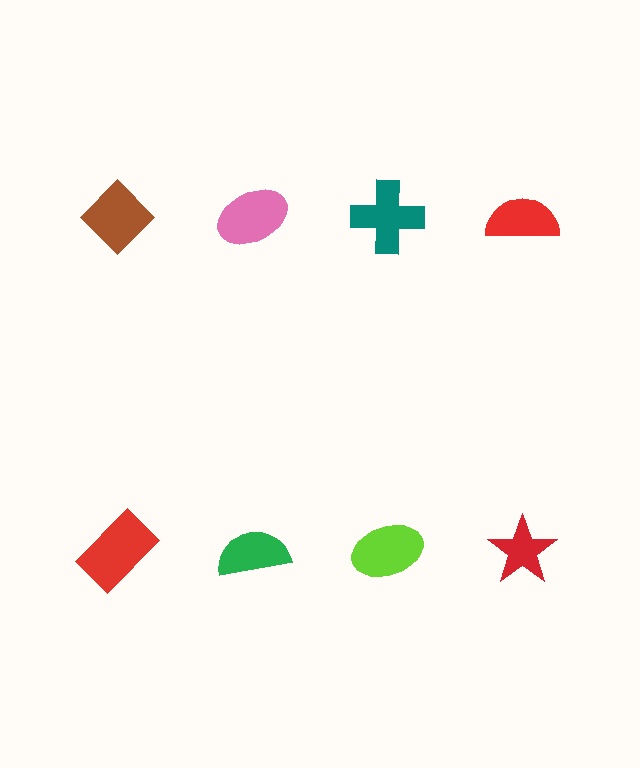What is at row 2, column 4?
A red star.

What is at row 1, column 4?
A red semicircle.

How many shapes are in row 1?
4 shapes.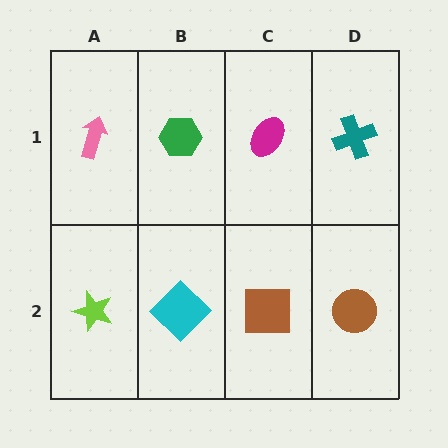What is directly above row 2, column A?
A pink arrow.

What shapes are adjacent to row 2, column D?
A teal cross (row 1, column D), a brown square (row 2, column C).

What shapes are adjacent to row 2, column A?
A pink arrow (row 1, column A), a cyan diamond (row 2, column B).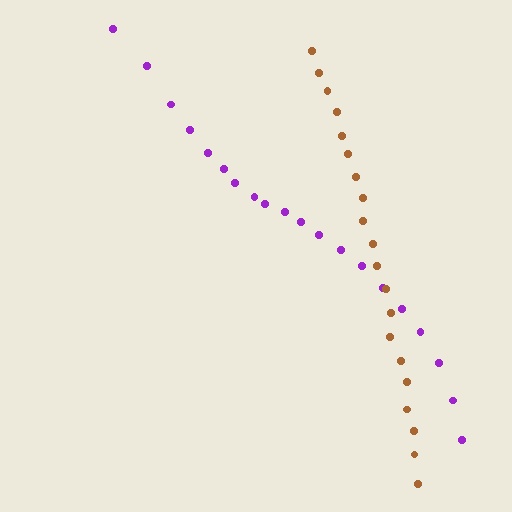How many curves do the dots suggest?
There are 2 distinct paths.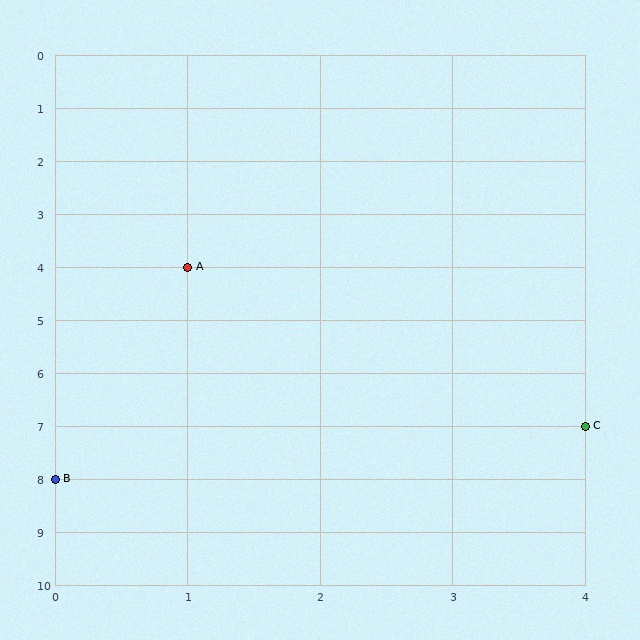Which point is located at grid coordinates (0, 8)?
Point B is at (0, 8).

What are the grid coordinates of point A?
Point A is at grid coordinates (1, 4).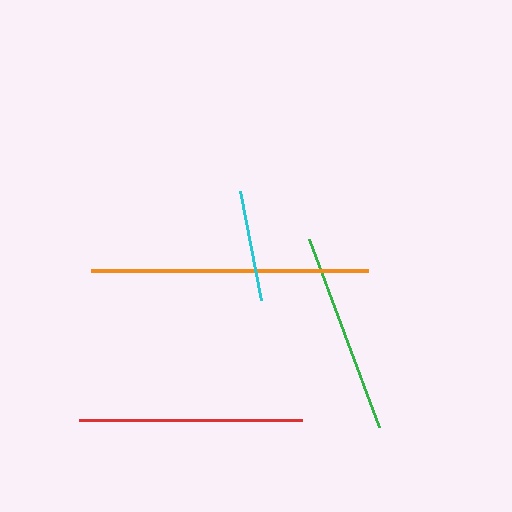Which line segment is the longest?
The orange line is the longest at approximately 278 pixels.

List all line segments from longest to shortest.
From longest to shortest: orange, red, green, cyan.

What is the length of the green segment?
The green segment is approximately 201 pixels long.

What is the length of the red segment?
The red segment is approximately 223 pixels long.